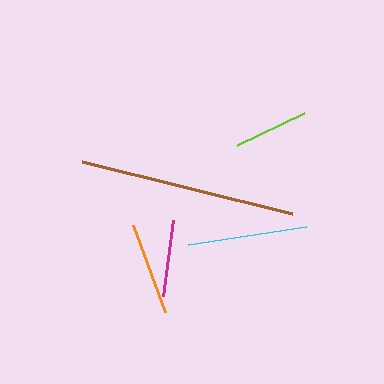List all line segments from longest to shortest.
From longest to shortest: brown, cyan, orange, magenta, lime.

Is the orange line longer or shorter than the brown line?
The brown line is longer than the orange line.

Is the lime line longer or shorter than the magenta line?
The magenta line is longer than the lime line.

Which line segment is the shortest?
The lime line is the shortest at approximately 74 pixels.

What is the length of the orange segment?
The orange segment is approximately 94 pixels long.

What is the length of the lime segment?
The lime segment is approximately 74 pixels long.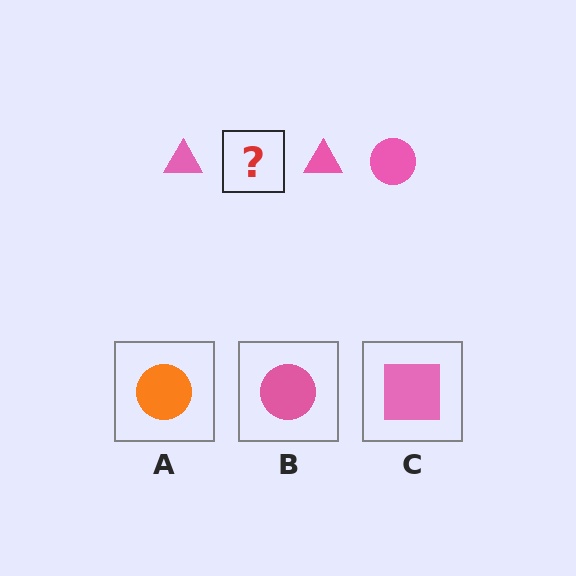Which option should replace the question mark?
Option B.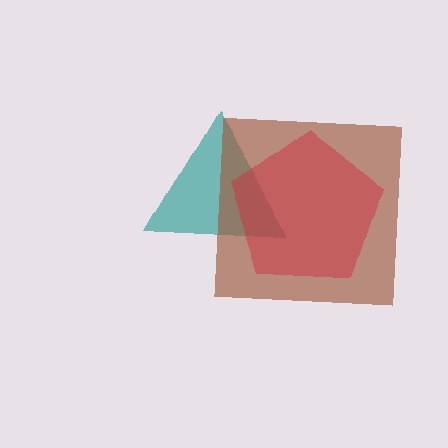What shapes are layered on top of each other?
The layered shapes are: a teal triangle, a brown square, a red pentagon.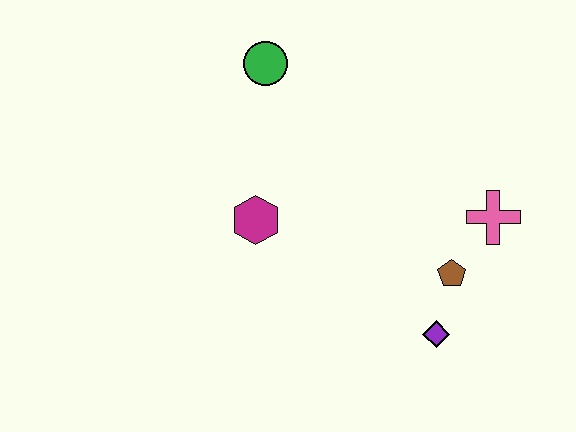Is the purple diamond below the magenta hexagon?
Yes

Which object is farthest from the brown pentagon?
The green circle is farthest from the brown pentagon.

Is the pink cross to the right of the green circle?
Yes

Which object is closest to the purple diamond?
The brown pentagon is closest to the purple diamond.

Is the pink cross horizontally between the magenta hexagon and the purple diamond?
No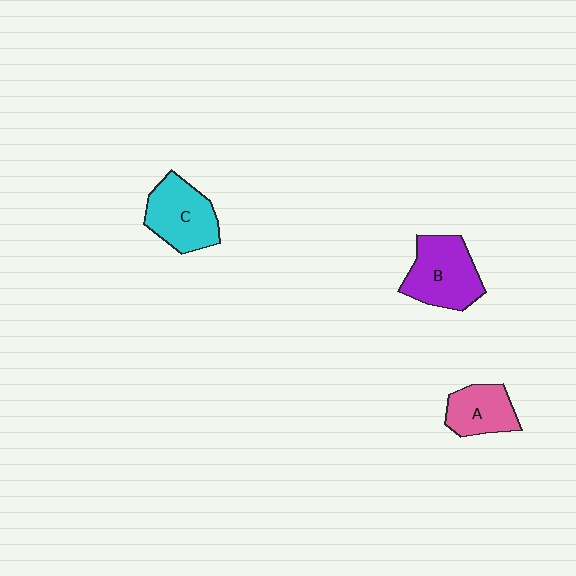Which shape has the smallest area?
Shape A (pink).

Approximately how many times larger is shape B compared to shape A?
Approximately 1.5 times.